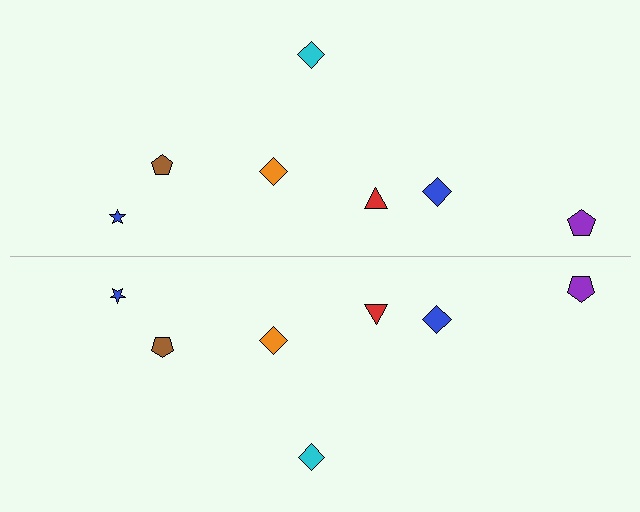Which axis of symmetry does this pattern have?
The pattern has a horizontal axis of symmetry running through the center of the image.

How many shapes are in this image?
There are 14 shapes in this image.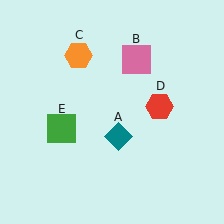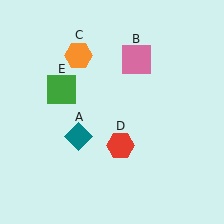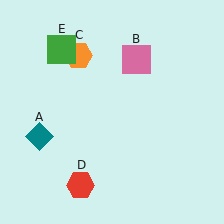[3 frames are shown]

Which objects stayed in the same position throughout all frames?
Pink square (object B) and orange hexagon (object C) remained stationary.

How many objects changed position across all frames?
3 objects changed position: teal diamond (object A), red hexagon (object D), green square (object E).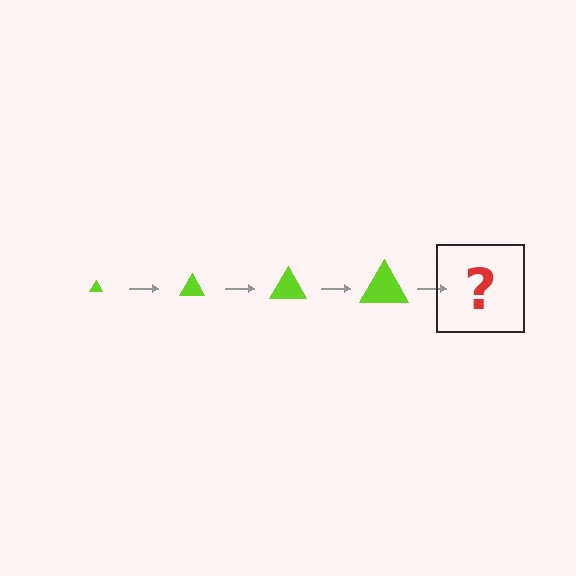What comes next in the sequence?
The next element should be a lime triangle, larger than the previous one.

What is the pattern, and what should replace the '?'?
The pattern is that the triangle gets progressively larger each step. The '?' should be a lime triangle, larger than the previous one.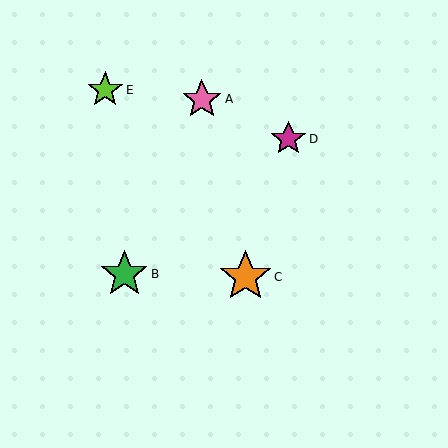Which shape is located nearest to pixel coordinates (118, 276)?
The green star (labeled B) at (124, 274) is nearest to that location.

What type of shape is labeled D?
Shape D is a magenta star.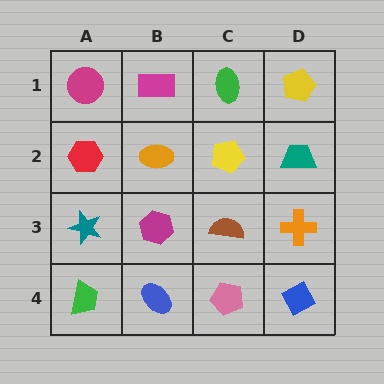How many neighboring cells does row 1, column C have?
3.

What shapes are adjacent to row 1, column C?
A yellow pentagon (row 2, column C), a magenta rectangle (row 1, column B), a yellow pentagon (row 1, column D).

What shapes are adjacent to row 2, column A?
A magenta circle (row 1, column A), a teal star (row 3, column A), an orange ellipse (row 2, column B).